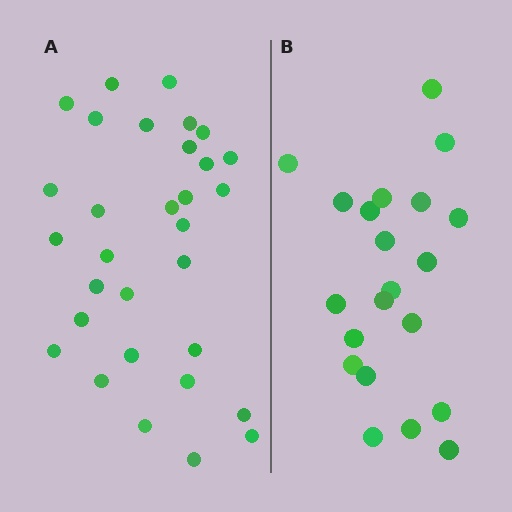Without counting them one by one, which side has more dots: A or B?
Region A (the left region) has more dots.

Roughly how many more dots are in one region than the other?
Region A has roughly 10 or so more dots than region B.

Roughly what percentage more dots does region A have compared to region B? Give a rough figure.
About 50% more.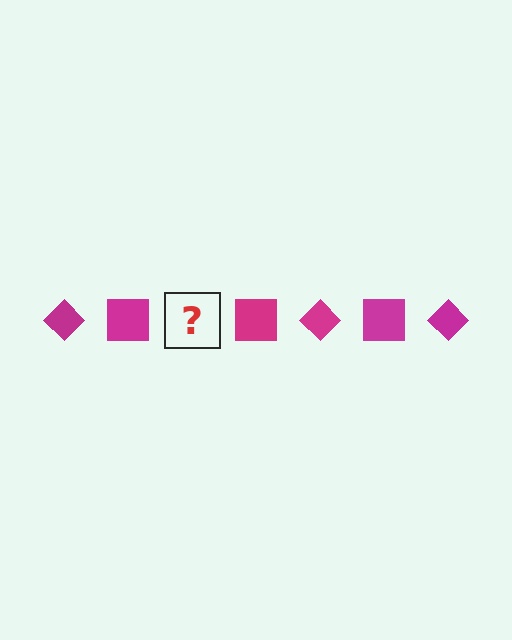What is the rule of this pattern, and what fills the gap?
The rule is that the pattern cycles through diamond, square shapes in magenta. The gap should be filled with a magenta diamond.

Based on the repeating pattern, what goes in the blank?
The blank should be a magenta diamond.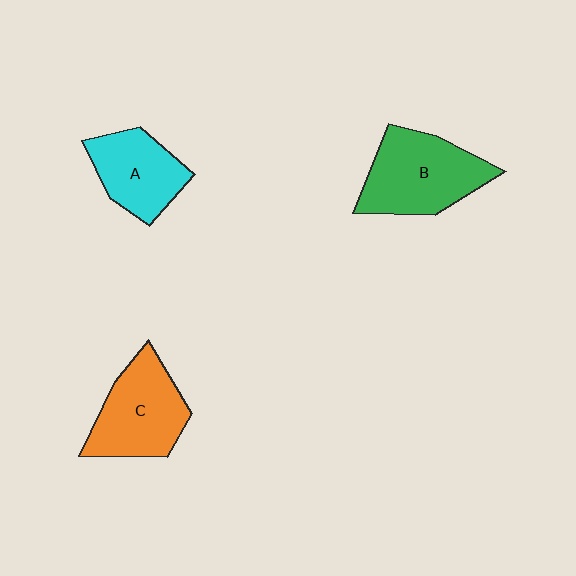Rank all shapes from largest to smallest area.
From largest to smallest: B (green), C (orange), A (cyan).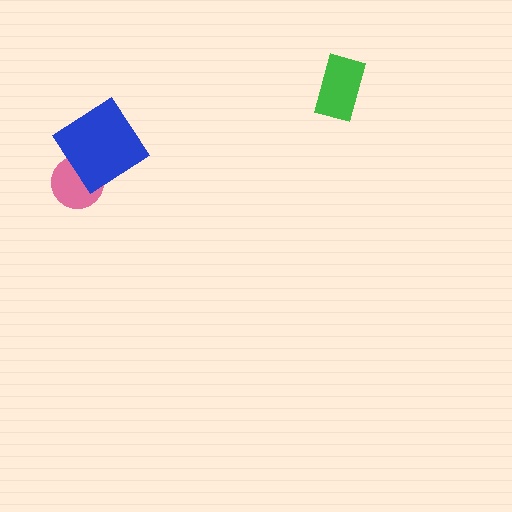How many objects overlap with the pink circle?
1 object overlaps with the pink circle.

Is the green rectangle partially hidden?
No, no other shape covers it.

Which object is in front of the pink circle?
The blue diamond is in front of the pink circle.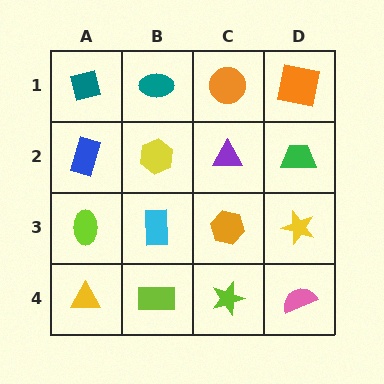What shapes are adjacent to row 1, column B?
A yellow hexagon (row 2, column B), a teal diamond (row 1, column A), an orange circle (row 1, column C).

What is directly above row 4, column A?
A lime ellipse.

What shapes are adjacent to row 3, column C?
A purple triangle (row 2, column C), a lime star (row 4, column C), a cyan rectangle (row 3, column B), a yellow star (row 3, column D).